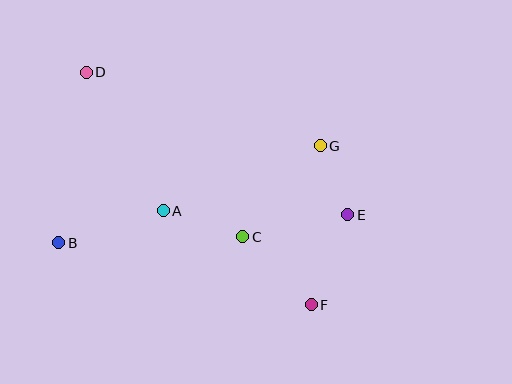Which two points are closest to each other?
Points E and G are closest to each other.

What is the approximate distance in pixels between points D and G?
The distance between D and G is approximately 245 pixels.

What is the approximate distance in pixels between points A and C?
The distance between A and C is approximately 84 pixels.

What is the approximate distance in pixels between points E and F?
The distance between E and F is approximately 97 pixels.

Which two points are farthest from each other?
Points D and F are farthest from each other.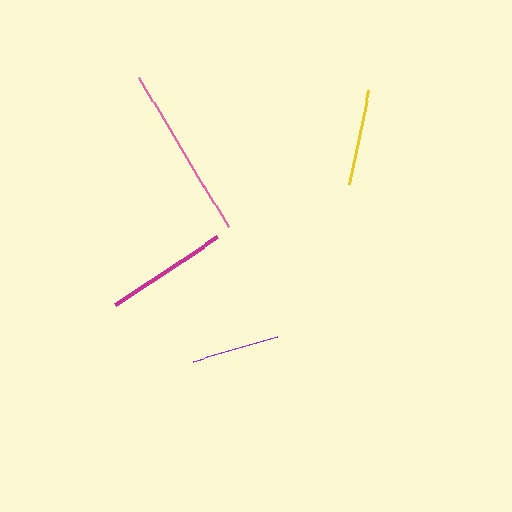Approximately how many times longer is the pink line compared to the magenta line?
The pink line is approximately 1.4 times the length of the magenta line.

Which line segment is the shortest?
The purple line is the shortest at approximately 87 pixels.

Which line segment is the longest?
The pink line is the longest at approximately 173 pixels.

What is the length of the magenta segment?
The magenta segment is approximately 122 pixels long.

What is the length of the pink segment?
The pink segment is approximately 173 pixels long.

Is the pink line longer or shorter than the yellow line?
The pink line is longer than the yellow line.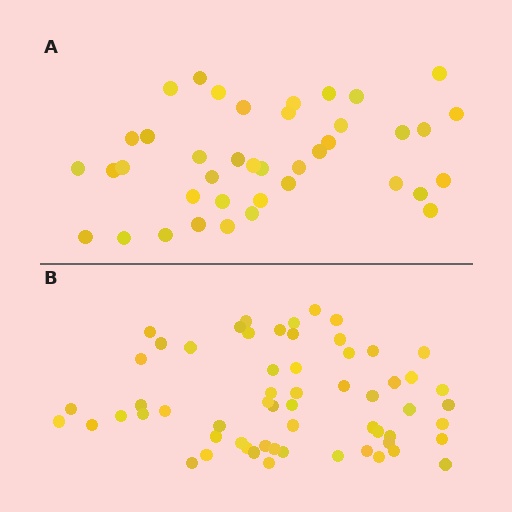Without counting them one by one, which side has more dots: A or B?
Region B (the bottom region) has more dots.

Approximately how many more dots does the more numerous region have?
Region B has approximately 20 more dots than region A.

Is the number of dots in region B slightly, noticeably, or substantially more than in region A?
Region B has substantially more. The ratio is roughly 1.5 to 1.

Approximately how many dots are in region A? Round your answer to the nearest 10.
About 40 dots.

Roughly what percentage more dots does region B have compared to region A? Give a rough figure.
About 50% more.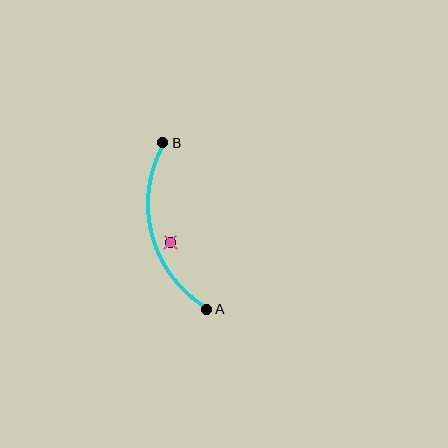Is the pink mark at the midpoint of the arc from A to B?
No — the pink mark does not lie on the arc at all. It sits slightly inside the curve.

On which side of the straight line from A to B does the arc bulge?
The arc bulges to the left of the straight line connecting A and B.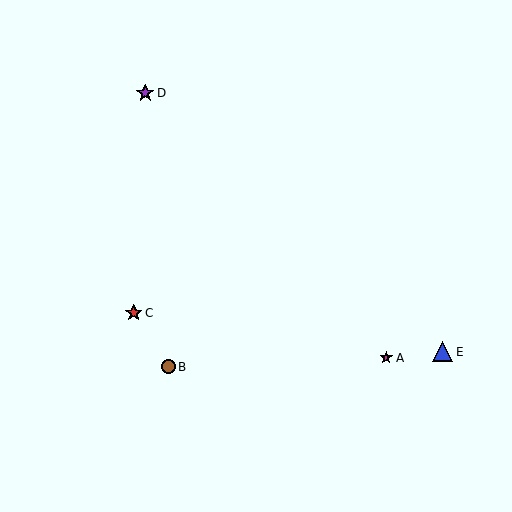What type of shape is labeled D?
Shape D is a purple star.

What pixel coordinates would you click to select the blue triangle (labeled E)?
Click at (443, 352) to select the blue triangle E.